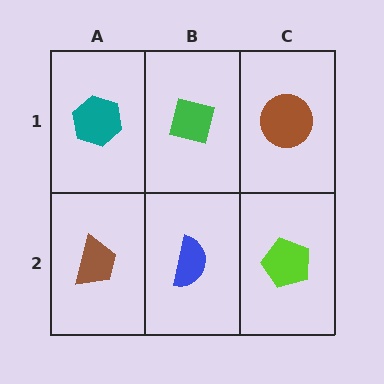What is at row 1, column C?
A brown circle.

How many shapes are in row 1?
3 shapes.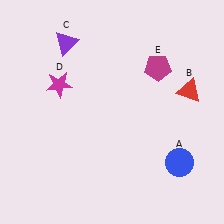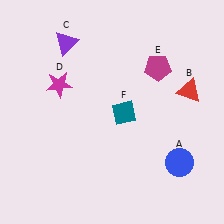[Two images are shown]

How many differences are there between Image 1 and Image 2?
There is 1 difference between the two images.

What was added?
A teal diamond (F) was added in Image 2.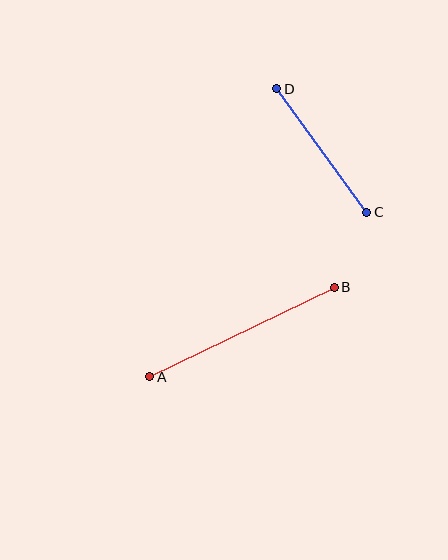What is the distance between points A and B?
The distance is approximately 205 pixels.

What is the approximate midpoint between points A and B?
The midpoint is at approximately (242, 332) pixels.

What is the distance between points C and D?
The distance is approximately 153 pixels.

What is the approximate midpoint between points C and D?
The midpoint is at approximately (322, 150) pixels.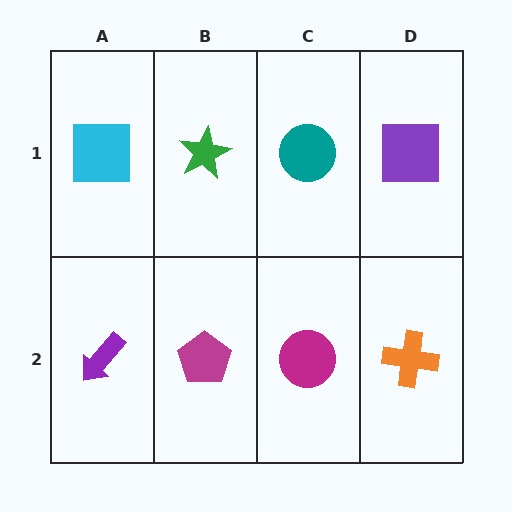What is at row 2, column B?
A magenta pentagon.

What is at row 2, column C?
A magenta circle.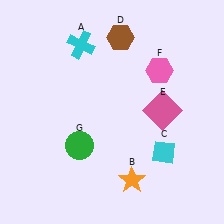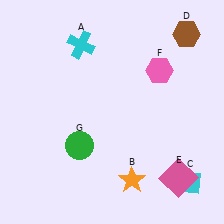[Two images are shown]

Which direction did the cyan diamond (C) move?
The cyan diamond (C) moved down.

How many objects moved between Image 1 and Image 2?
3 objects moved between the two images.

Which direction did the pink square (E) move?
The pink square (E) moved down.